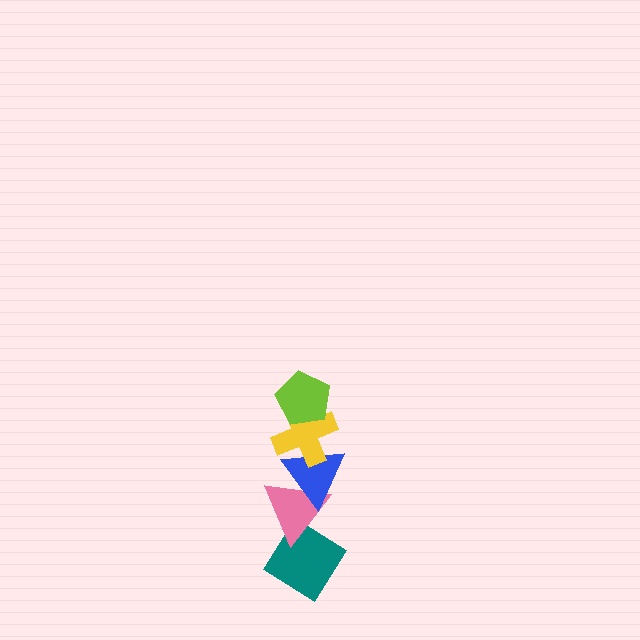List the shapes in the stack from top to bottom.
From top to bottom: the lime pentagon, the yellow cross, the blue triangle, the pink triangle, the teal diamond.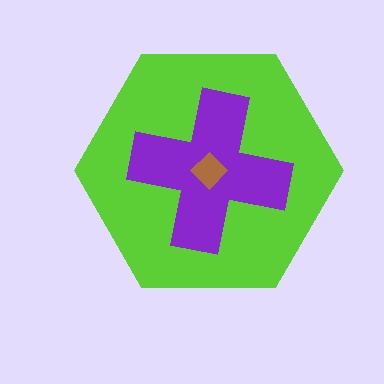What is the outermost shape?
The lime hexagon.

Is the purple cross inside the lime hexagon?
Yes.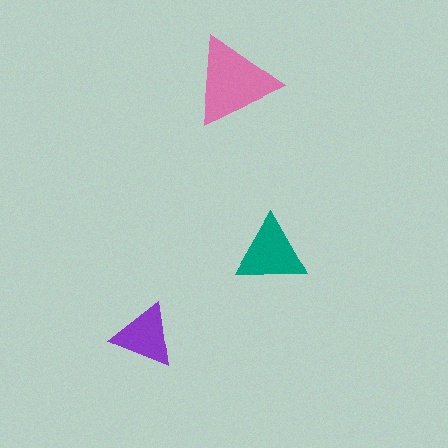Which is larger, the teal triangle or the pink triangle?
The pink one.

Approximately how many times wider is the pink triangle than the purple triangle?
About 1.5 times wider.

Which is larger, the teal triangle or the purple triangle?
The teal one.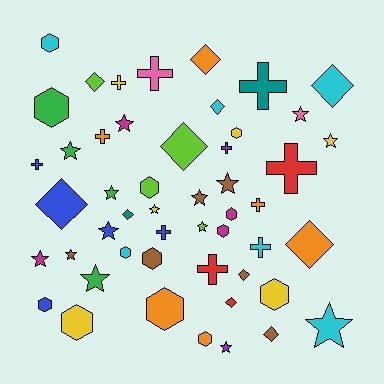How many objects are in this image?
There are 50 objects.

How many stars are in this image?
There are 15 stars.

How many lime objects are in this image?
There are 4 lime objects.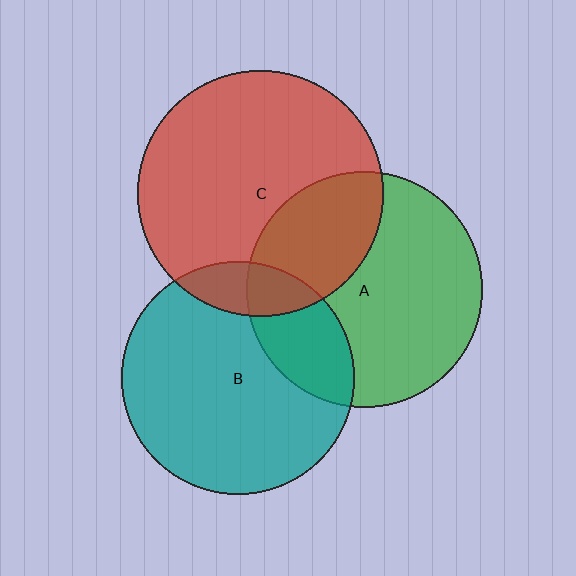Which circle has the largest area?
Circle C (red).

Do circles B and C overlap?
Yes.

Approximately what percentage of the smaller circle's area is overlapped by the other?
Approximately 15%.